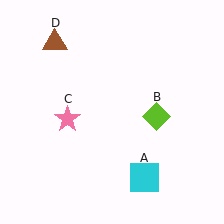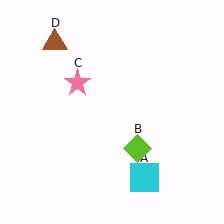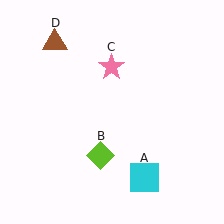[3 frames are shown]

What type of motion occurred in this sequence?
The lime diamond (object B), pink star (object C) rotated clockwise around the center of the scene.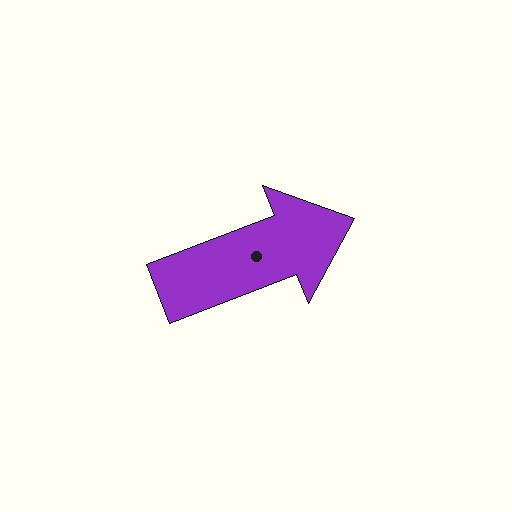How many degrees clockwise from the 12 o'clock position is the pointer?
Approximately 69 degrees.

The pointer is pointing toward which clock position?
Roughly 2 o'clock.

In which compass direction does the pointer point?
East.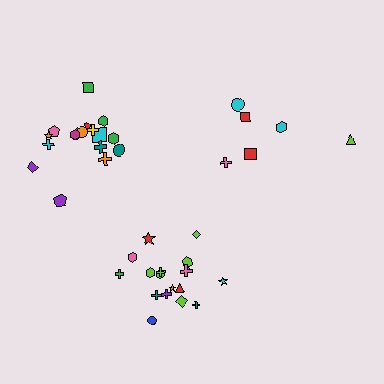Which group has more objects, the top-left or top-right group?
The top-left group.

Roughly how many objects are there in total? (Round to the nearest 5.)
Roughly 40 objects in total.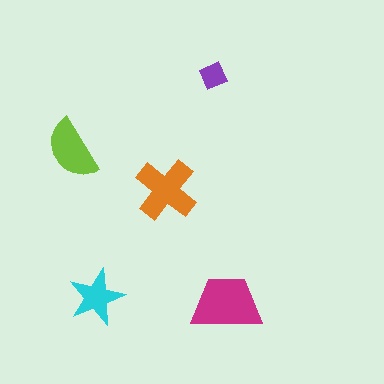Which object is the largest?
The magenta trapezoid.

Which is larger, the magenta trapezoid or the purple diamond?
The magenta trapezoid.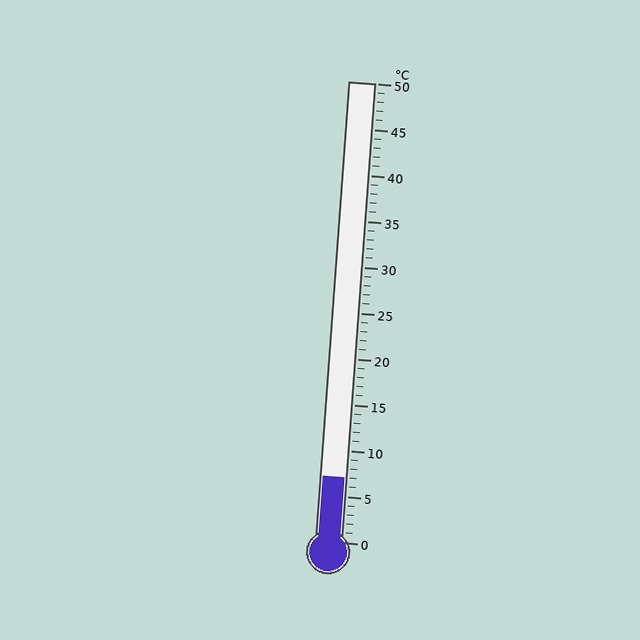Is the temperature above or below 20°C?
The temperature is below 20°C.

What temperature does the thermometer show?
The thermometer shows approximately 7°C.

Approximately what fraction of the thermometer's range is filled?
The thermometer is filled to approximately 15% of its range.